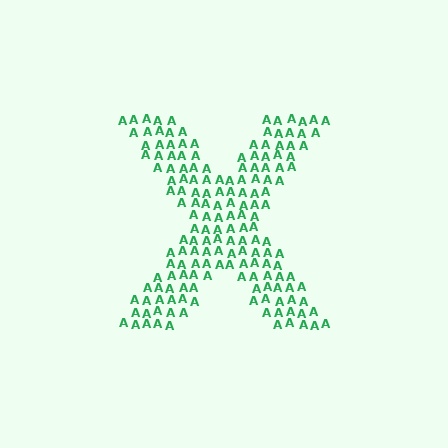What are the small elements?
The small elements are letter A's.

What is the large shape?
The large shape is the letter X.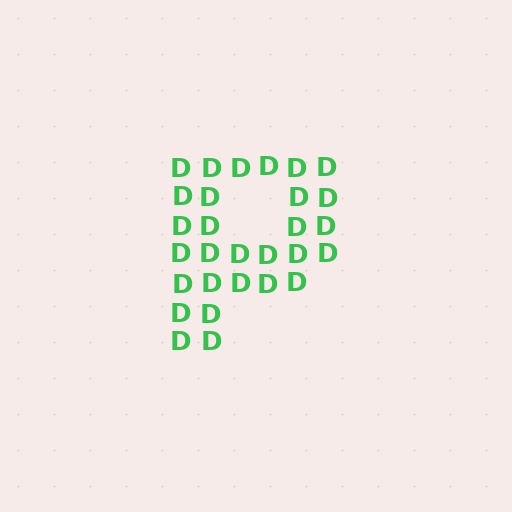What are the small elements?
The small elements are letter D's.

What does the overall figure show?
The overall figure shows the letter P.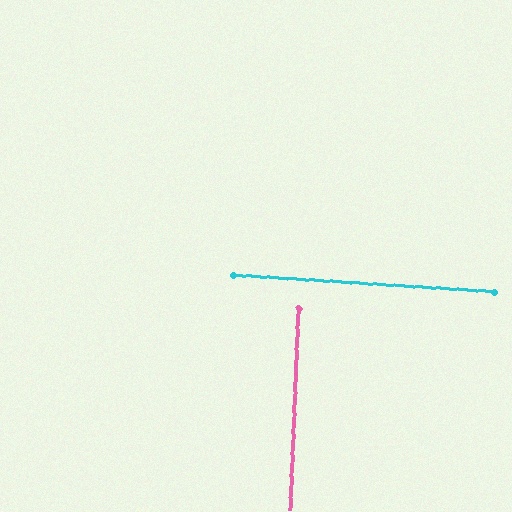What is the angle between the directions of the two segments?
Approximately 89 degrees.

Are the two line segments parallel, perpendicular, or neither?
Perpendicular — they meet at approximately 89°.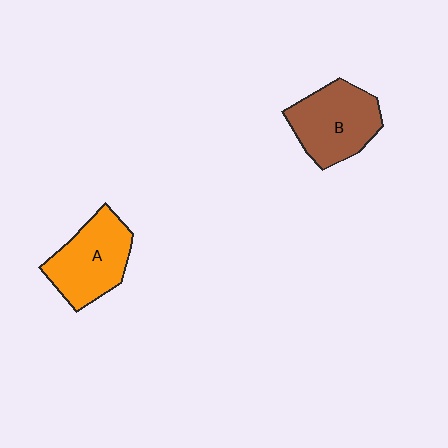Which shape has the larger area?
Shape B (brown).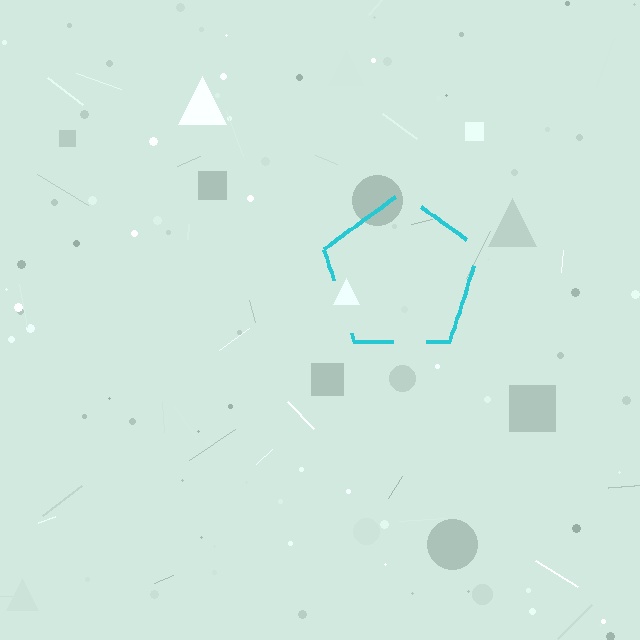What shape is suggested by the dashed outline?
The dashed outline suggests a pentagon.